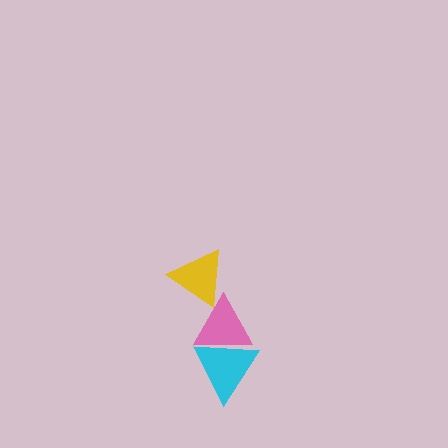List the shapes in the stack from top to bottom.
From top to bottom: the yellow triangle, the pink triangle, the cyan triangle.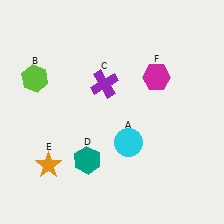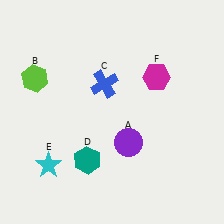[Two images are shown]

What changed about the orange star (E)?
In Image 1, E is orange. In Image 2, it changed to cyan.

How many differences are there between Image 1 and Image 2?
There are 3 differences between the two images.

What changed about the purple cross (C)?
In Image 1, C is purple. In Image 2, it changed to blue.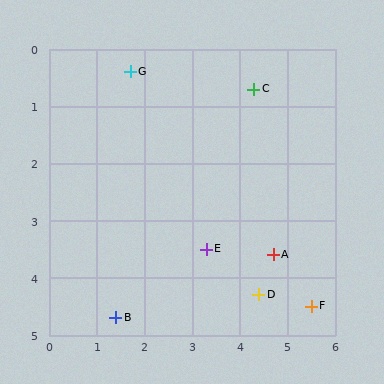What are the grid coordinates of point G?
Point G is at approximately (1.7, 0.4).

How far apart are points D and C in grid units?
Points D and C are about 3.6 grid units apart.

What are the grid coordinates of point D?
Point D is at approximately (4.4, 4.3).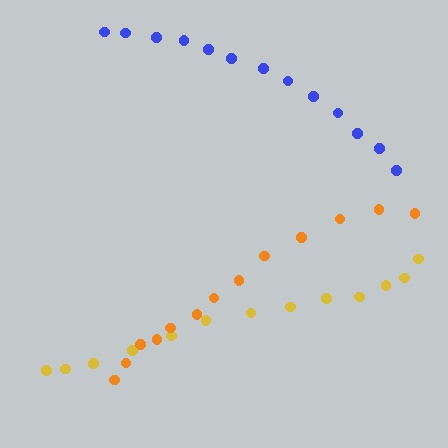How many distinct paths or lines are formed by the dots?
There are 3 distinct paths.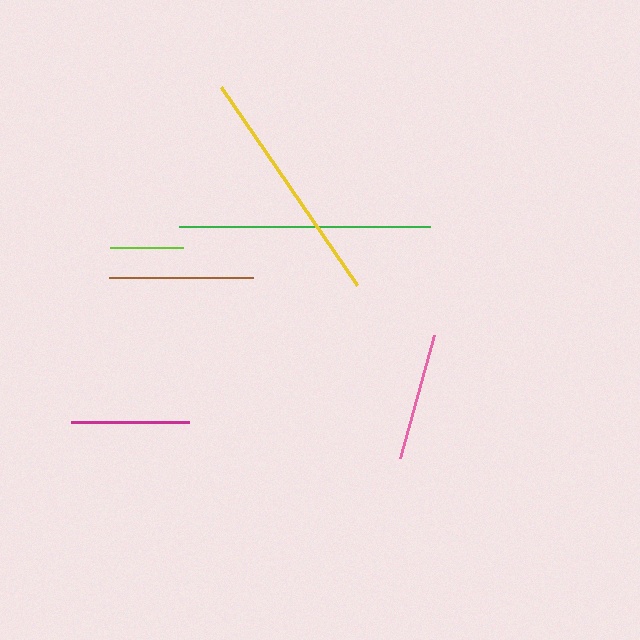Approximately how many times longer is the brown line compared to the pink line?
The brown line is approximately 1.1 times the length of the pink line.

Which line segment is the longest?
The green line is the longest at approximately 251 pixels.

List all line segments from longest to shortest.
From longest to shortest: green, yellow, brown, pink, magenta, lime.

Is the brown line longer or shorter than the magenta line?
The brown line is longer than the magenta line.